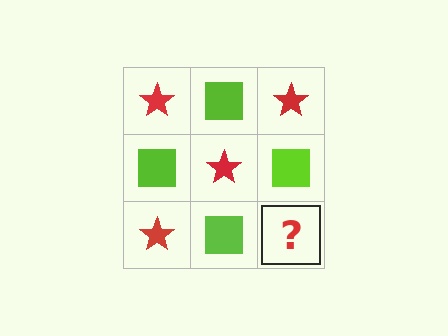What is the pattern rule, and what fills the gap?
The rule is that it alternates red star and lime square in a checkerboard pattern. The gap should be filled with a red star.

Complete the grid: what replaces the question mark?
The question mark should be replaced with a red star.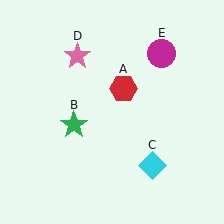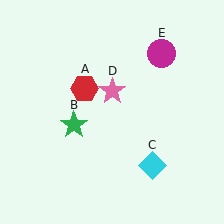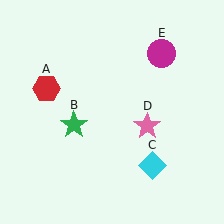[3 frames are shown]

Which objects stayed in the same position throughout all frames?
Green star (object B) and cyan diamond (object C) and magenta circle (object E) remained stationary.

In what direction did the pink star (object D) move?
The pink star (object D) moved down and to the right.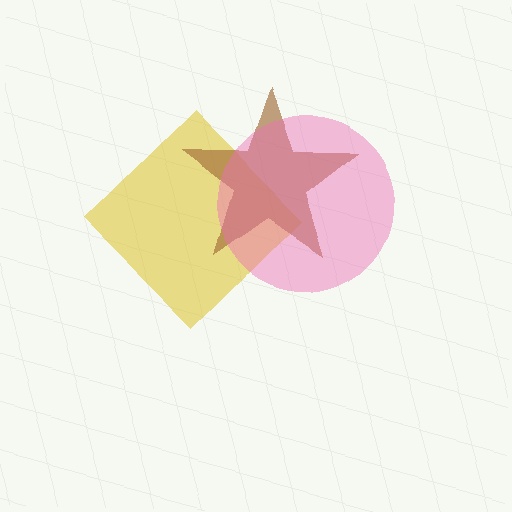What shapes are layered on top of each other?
The layered shapes are: a yellow diamond, a brown star, a pink circle.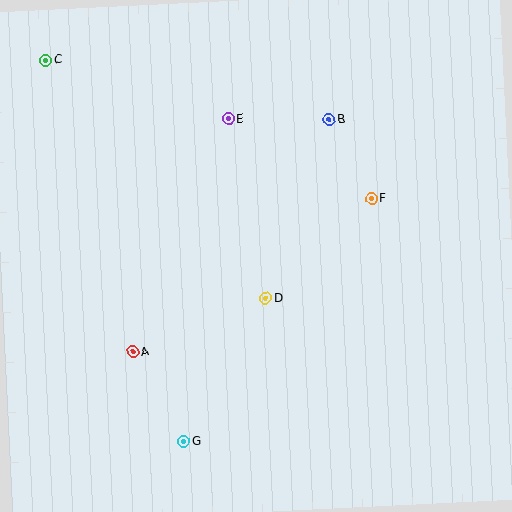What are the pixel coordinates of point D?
Point D is at (266, 298).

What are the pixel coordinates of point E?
Point E is at (229, 119).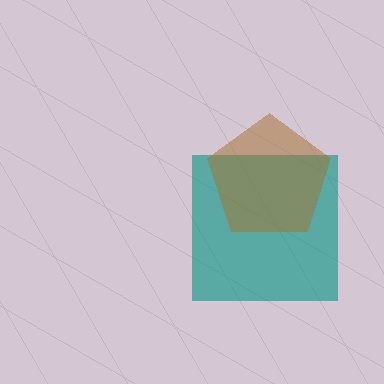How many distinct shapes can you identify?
There are 2 distinct shapes: a teal square, a brown pentagon.